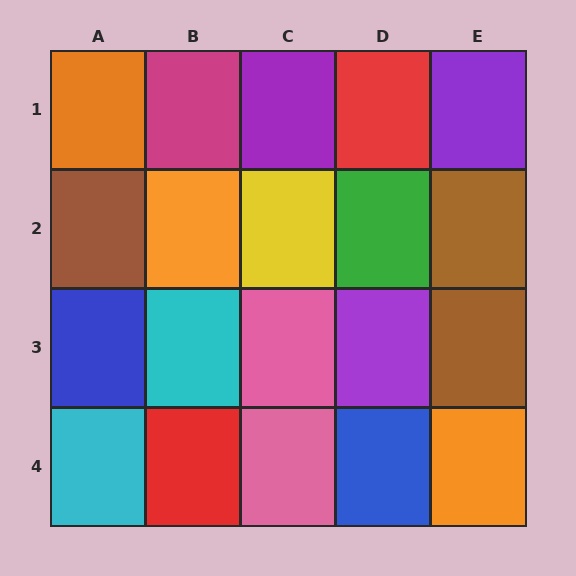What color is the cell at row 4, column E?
Orange.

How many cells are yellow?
1 cell is yellow.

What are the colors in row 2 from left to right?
Brown, orange, yellow, green, brown.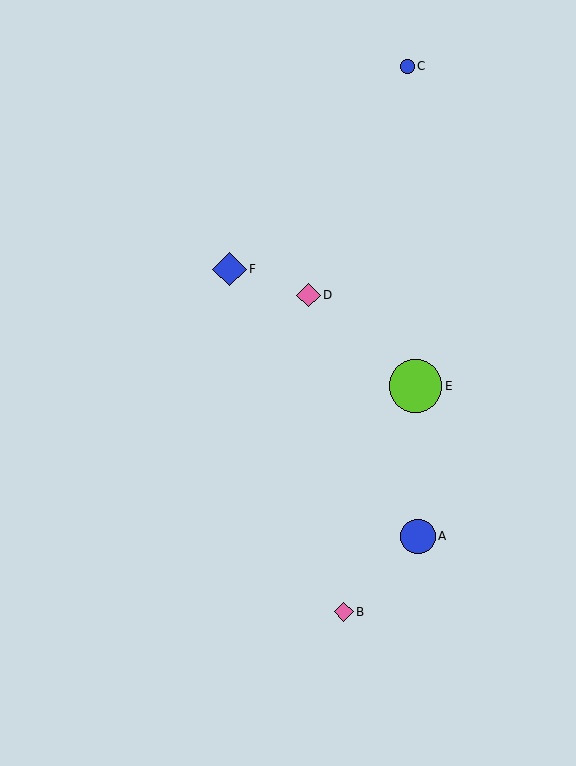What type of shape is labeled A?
Shape A is a blue circle.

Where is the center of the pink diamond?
The center of the pink diamond is at (309, 295).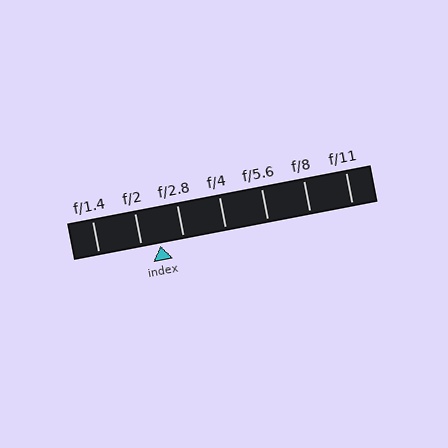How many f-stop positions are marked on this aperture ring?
There are 7 f-stop positions marked.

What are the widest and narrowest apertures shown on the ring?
The widest aperture shown is f/1.4 and the narrowest is f/11.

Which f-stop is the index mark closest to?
The index mark is closest to f/2.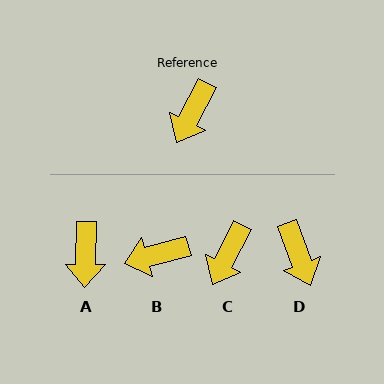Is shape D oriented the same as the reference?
No, it is off by about 47 degrees.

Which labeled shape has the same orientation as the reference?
C.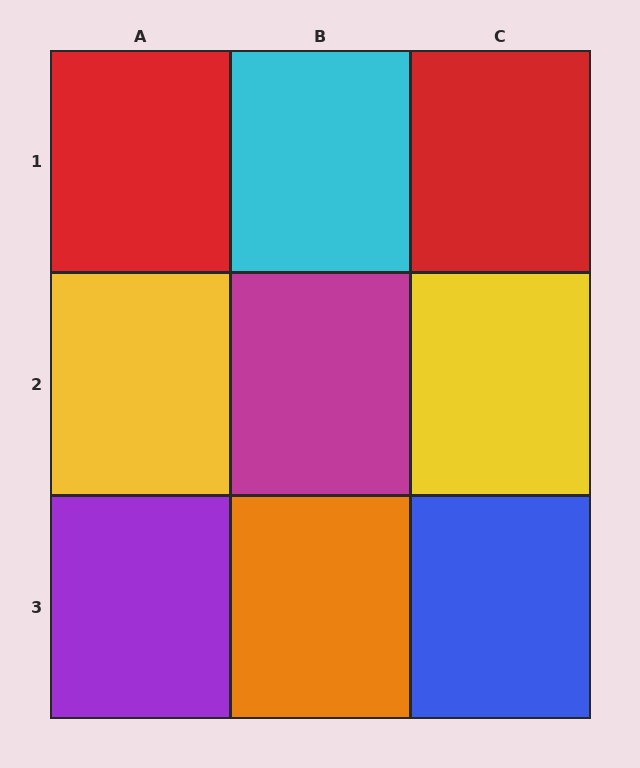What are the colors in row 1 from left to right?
Red, cyan, red.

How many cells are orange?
1 cell is orange.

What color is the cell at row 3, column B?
Orange.